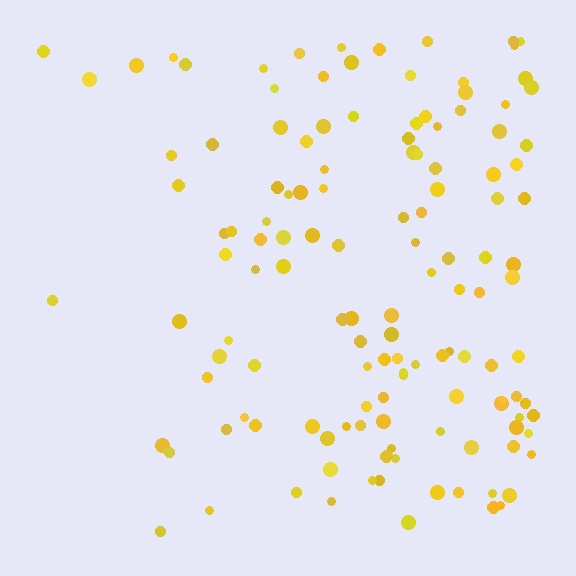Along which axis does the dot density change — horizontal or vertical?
Horizontal.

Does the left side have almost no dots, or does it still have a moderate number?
Still a moderate number, just noticeably fewer than the right.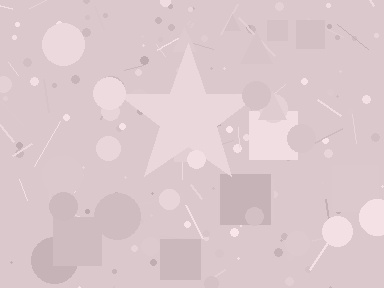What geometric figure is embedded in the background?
A star is embedded in the background.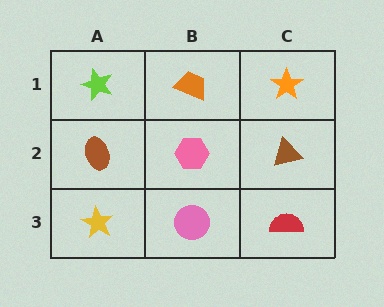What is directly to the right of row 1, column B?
An orange star.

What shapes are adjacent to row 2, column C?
An orange star (row 1, column C), a red semicircle (row 3, column C), a pink hexagon (row 2, column B).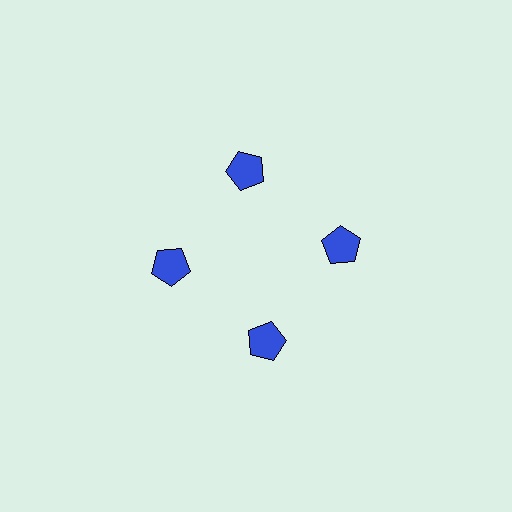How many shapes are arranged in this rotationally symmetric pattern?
There are 4 shapes, arranged in 4 groups of 1.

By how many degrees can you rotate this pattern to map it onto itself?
The pattern maps onto itself every 90 degrees of rotation.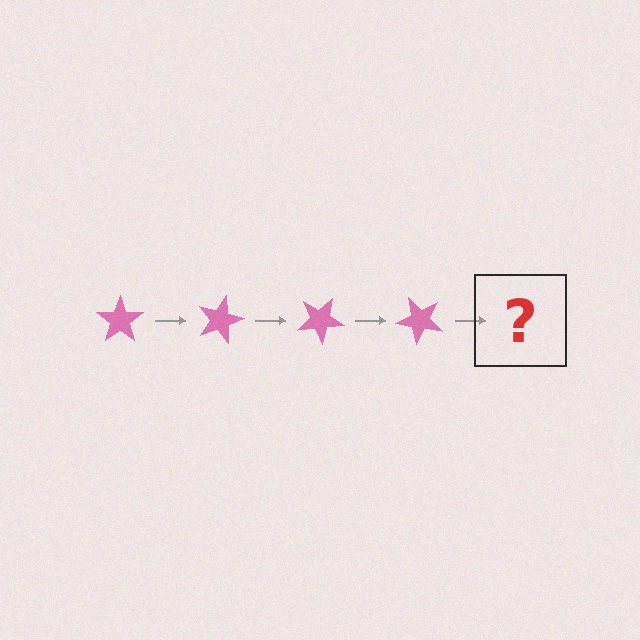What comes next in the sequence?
The next element should be a pink star rotated 60 degrees.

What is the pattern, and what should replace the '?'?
The pattern is that the star rotates 15 degrees each step. The '?' should be a pink star rotated 60 degrees.